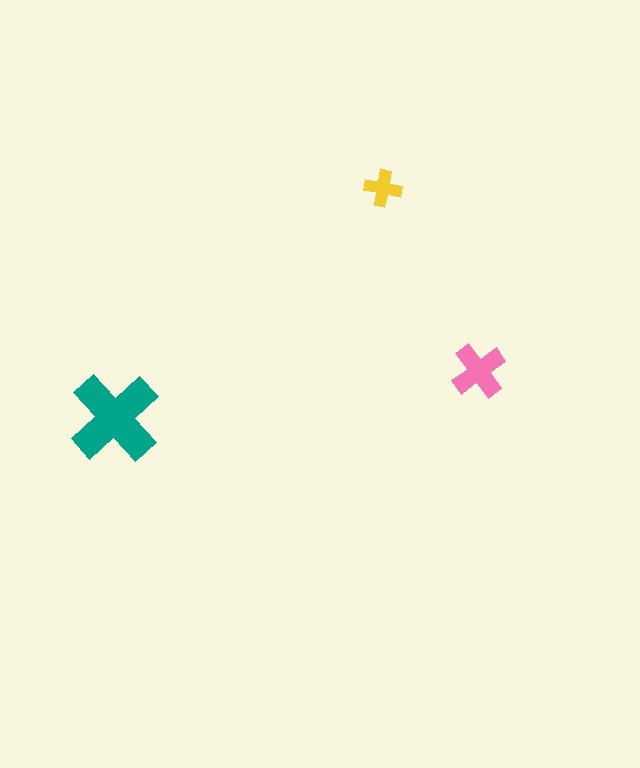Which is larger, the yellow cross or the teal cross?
The teal one.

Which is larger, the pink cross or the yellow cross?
The pink one.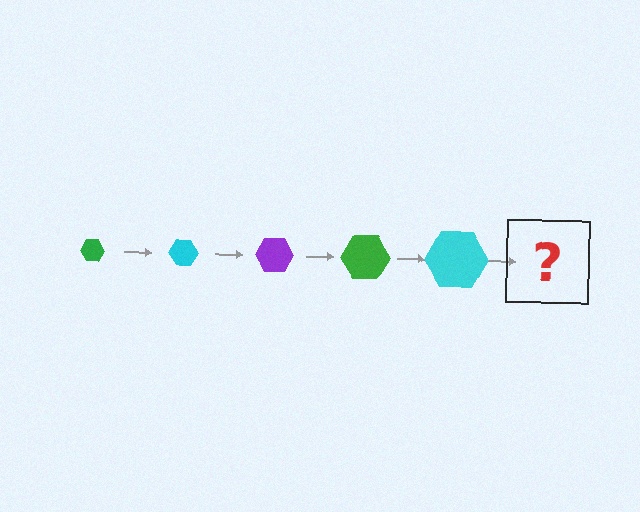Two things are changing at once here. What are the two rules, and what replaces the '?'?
The two rules are that the hexagon grows larger each step and the color cycles through green, cyan, and purple. The '?' should be a purple hexagon, larger than the previous one.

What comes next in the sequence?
The next element should be a purple hexagon, larger than the previous one.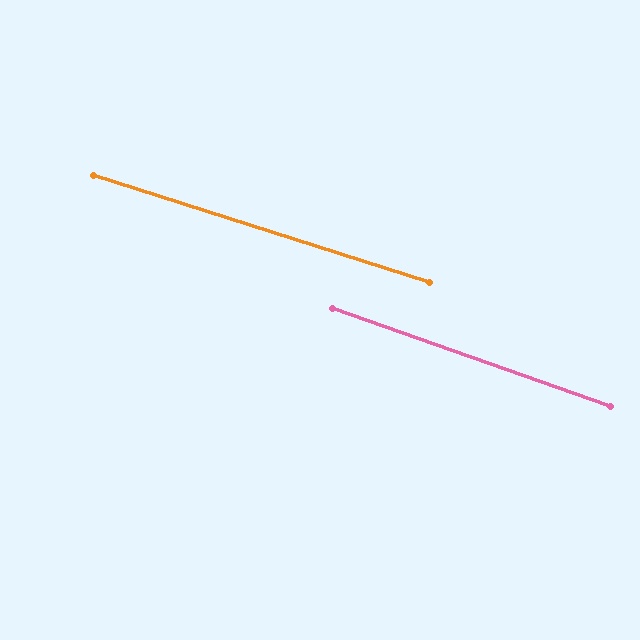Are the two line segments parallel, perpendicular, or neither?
Parallel — their directions differ by only 2.0°.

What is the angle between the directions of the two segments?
Approximately 2 degrees.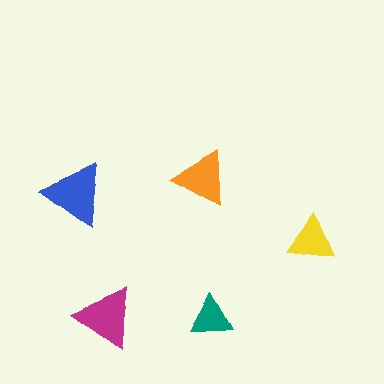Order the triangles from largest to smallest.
the blue one, the magenta one, the orange one, the yellow one, the teal one.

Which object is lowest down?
The teal triangle is bottommost.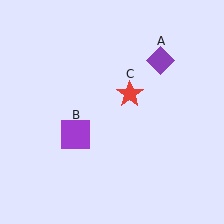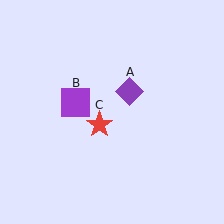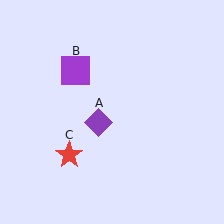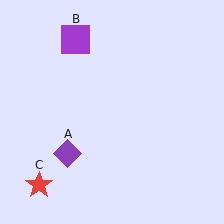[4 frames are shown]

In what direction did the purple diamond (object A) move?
The purple diamond (object A) moved down and to the left.